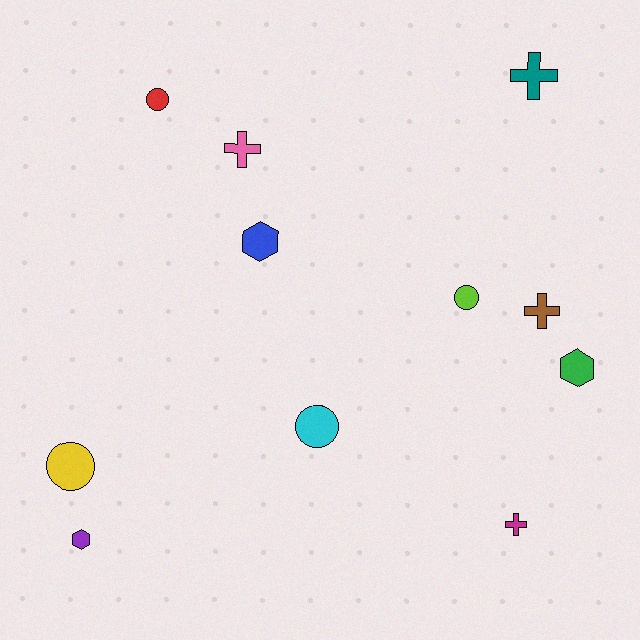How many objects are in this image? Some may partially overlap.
There are 11 objects.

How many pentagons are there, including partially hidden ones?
There are no pentagons.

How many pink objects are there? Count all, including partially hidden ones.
There is 1 pink object.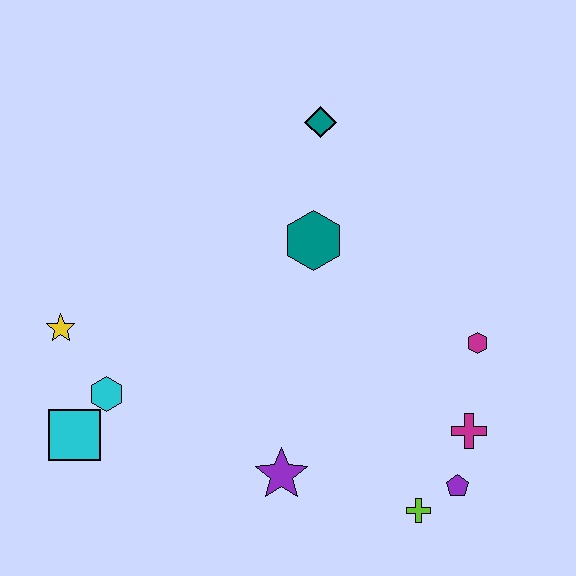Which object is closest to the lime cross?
The purple pentagon is closest to the lime cross.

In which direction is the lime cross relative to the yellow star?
The lime cross is to the right of the yellow star.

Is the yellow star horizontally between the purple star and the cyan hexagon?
No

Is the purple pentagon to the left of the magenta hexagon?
Yes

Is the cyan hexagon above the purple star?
Yes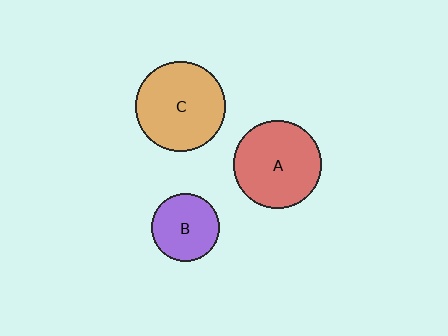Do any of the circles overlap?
No, none of the circles overlap.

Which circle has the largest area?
Circle C (orange).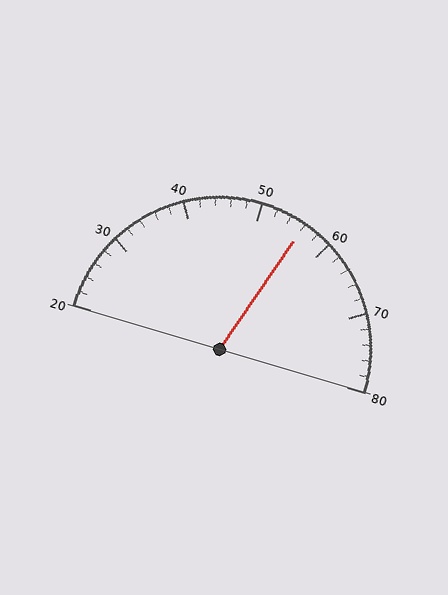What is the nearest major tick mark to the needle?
The nearest major tick mark is 60.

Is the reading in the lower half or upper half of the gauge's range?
The reading is in the upper half of the range (20 to 80).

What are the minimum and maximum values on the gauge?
The gauge ranges from 20 to 80.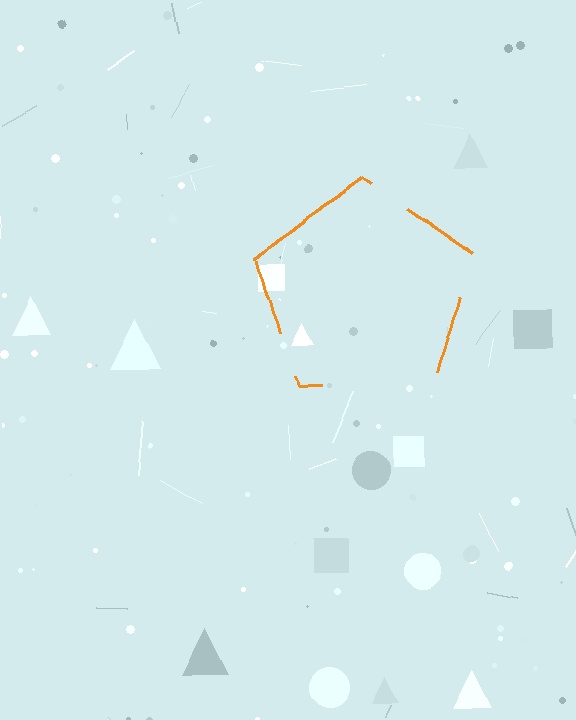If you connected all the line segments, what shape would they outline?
They would outline a pentagon.